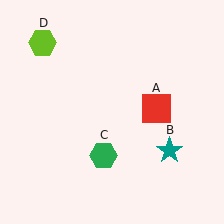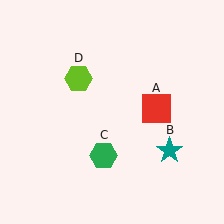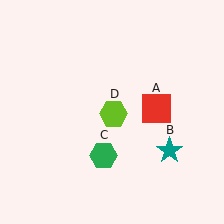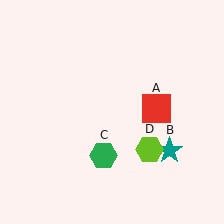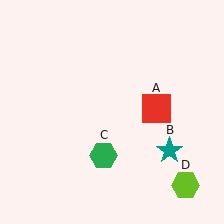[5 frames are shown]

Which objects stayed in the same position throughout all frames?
Red square (object A) and teal star (object B) and green hexagon (object C) remained stationary.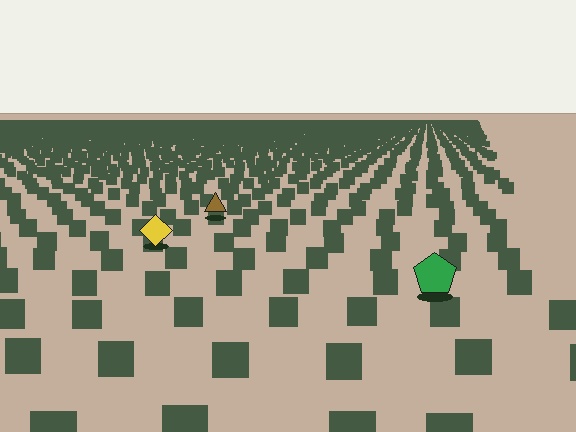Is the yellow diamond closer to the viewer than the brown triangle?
Yes. The yellow diamond is closer — you can tell from the texture gradient: the ground texture is coarser near it.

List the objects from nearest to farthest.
From nearest to farthest: the green pentagon, the yellow diamond, the brown triangle.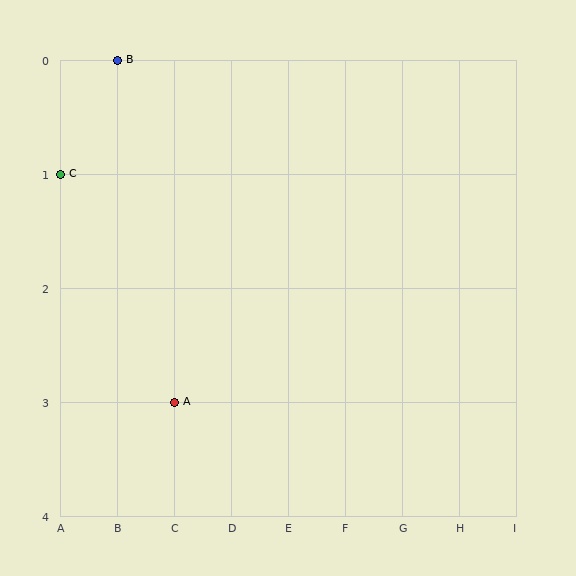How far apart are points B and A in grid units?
Points B and A are 1 column and 3 rows apart (about 3.2 grid units diagonally).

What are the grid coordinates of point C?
Point C is at grid coordinates (A, 1).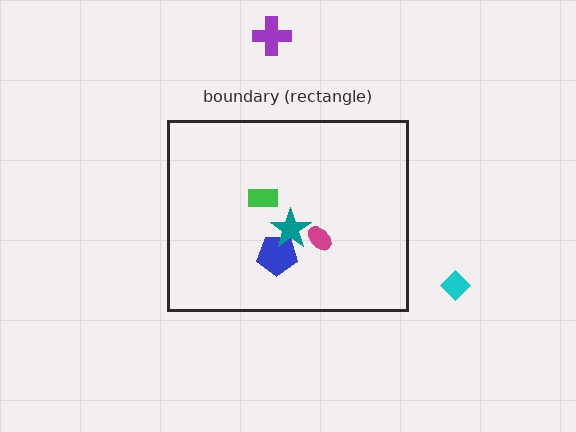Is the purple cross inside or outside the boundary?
Outside.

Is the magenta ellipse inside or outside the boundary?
Inside.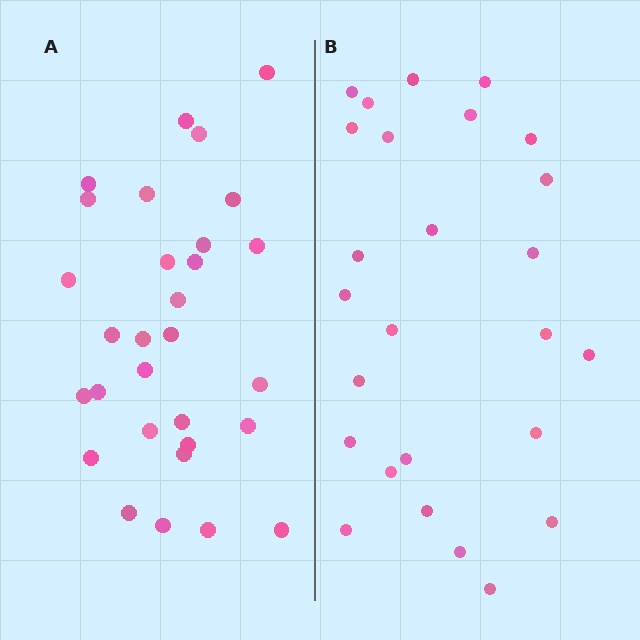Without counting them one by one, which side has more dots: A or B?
Region A (the left region) has more dots.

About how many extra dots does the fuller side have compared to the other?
Region A has about 4 more dots than region B.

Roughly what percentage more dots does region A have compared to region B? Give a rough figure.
About 15% more.